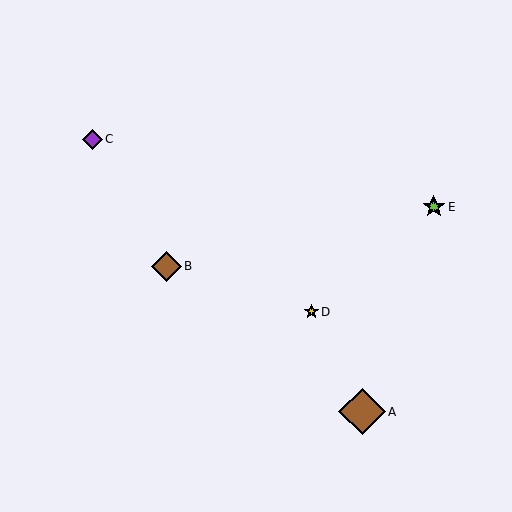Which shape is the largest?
The brown diamond (labeled A) is the largest.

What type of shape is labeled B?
Shape B is a brown diamond.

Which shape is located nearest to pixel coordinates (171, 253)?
The brown diamond (labeled B) at (166, 266) is nearest to that location.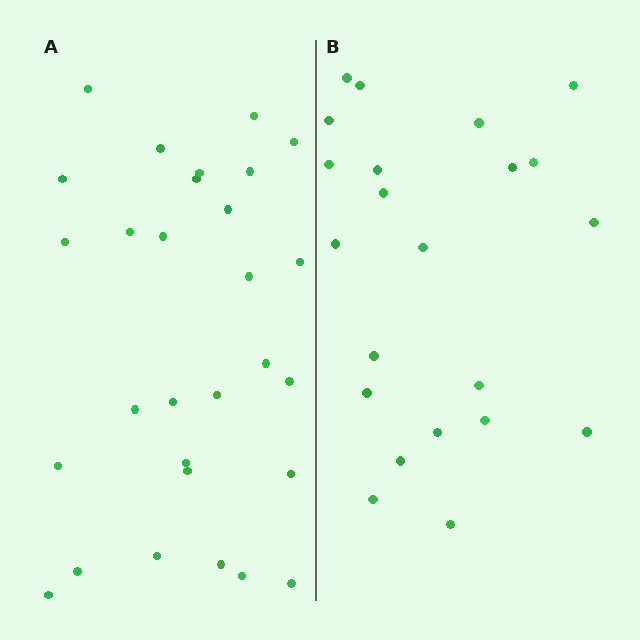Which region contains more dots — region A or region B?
Region A (the left region) has more dots.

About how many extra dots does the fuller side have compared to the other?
Region A has roughly 8 or so more dots than region B.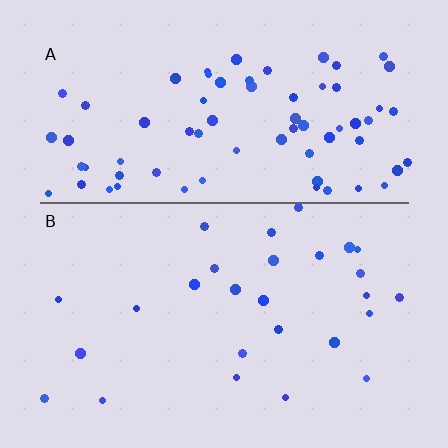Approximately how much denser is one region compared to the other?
Approximately 2.7× — region A over region B.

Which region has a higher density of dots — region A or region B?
A (the top).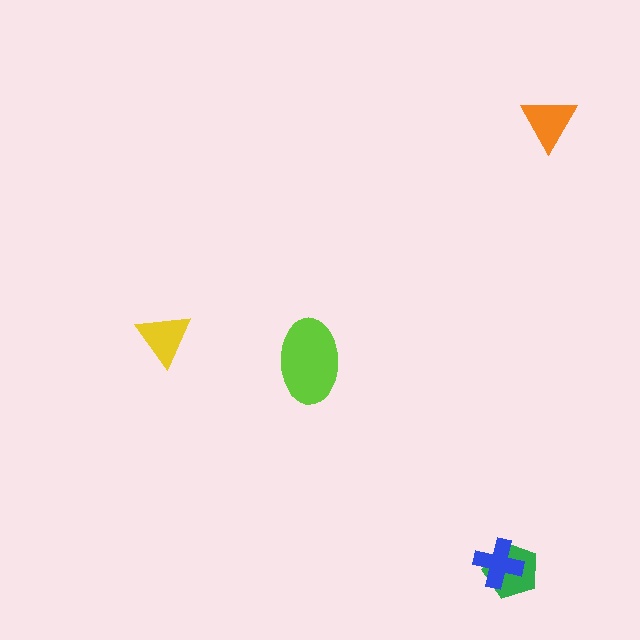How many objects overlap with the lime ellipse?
0 objects overlap with the lime ellipse.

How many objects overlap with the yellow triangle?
0 objects overlap with the yellow triangle.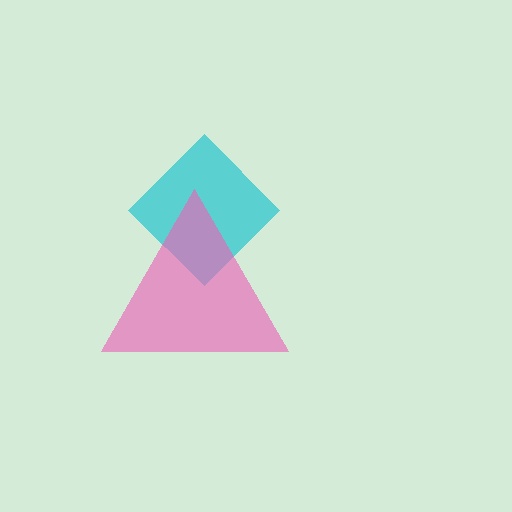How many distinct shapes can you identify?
There are 2 distinct shapes: a cyan diamond, a pink triangle.